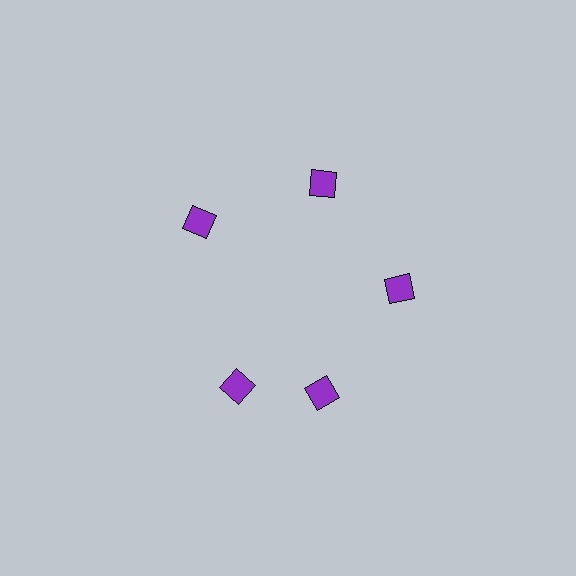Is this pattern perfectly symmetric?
No. The 5 purple diamonds are arranged in a ring, but one element near the 8 o'clock position is rotated out of alignment along the ring, breaking the 5-fold rotational symmetry.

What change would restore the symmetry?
The symmetry would be restored by rotating it back into even spacing with its neighbors so that all 5 diamonds sit at equal angles and equal distance from the center.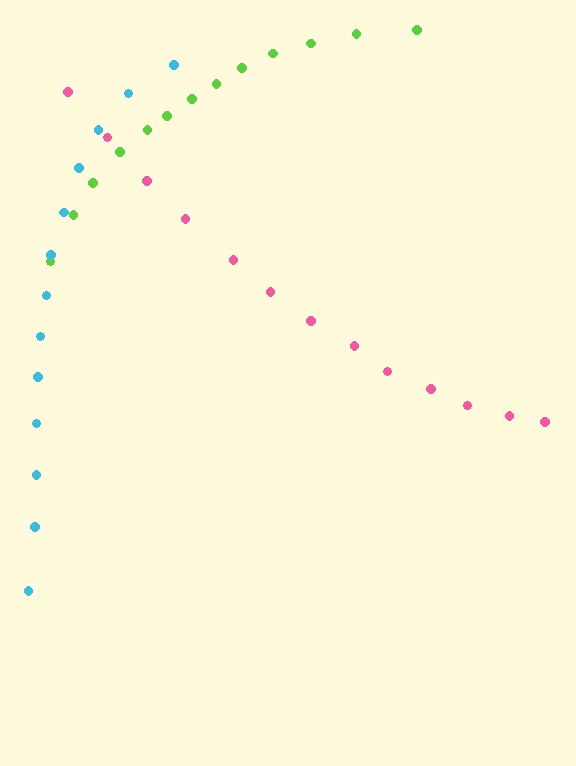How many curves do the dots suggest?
There are 3 distinct paths.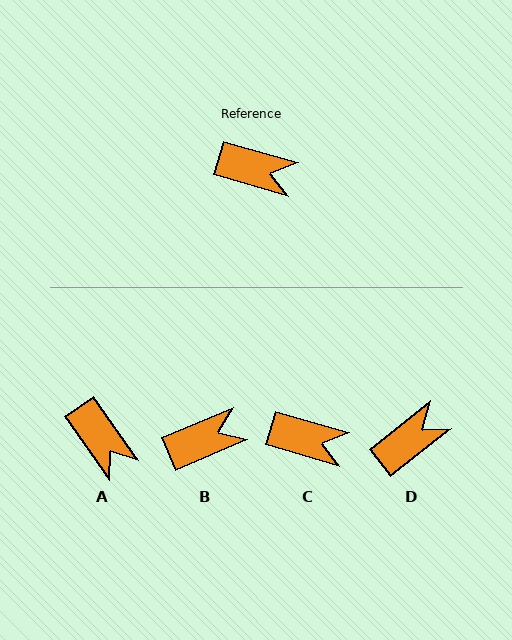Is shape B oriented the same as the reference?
No, it is off by about 39 degrees.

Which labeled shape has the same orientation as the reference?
C.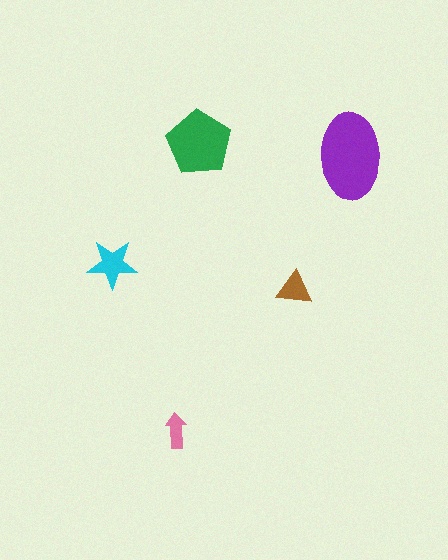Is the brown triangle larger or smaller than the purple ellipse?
Smaller.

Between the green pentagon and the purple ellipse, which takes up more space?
The purple ellipse.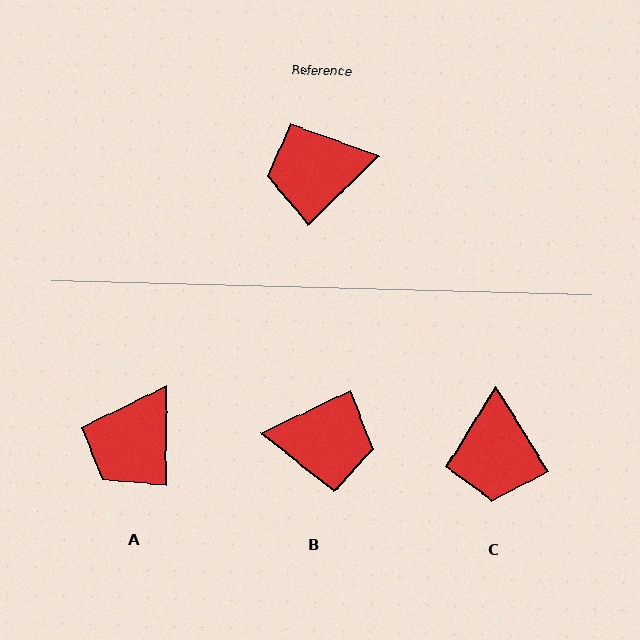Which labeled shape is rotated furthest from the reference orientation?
B, about 161 degrees away.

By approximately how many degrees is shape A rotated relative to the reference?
Approximately 46 degrees counter-clockwise.